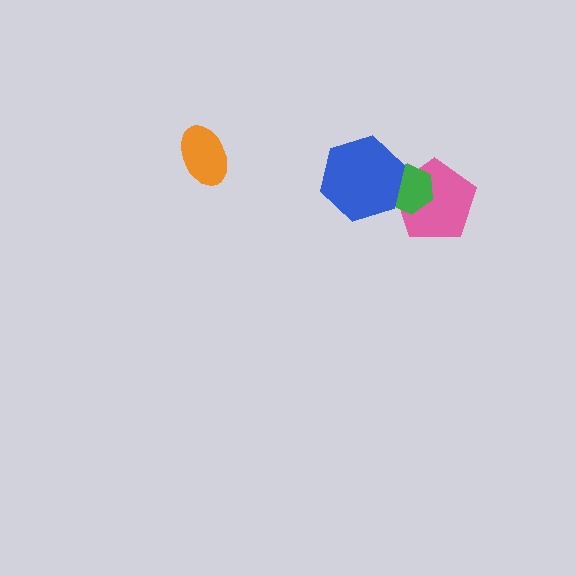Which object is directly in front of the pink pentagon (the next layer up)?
The green hexagon is directly in front of the pink pentagon.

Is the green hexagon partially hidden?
Yes, it is partially covered by another shape.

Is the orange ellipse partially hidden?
No, no other shape covers it.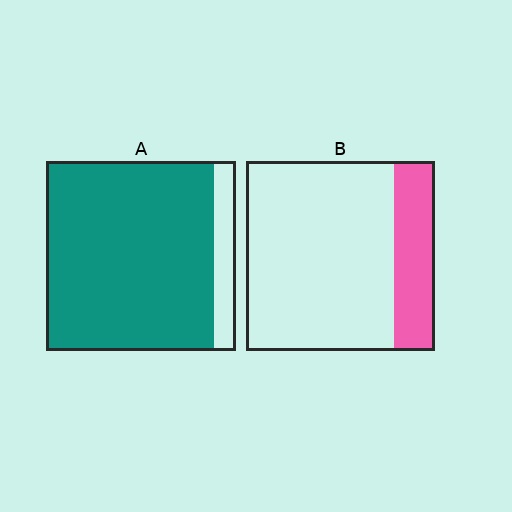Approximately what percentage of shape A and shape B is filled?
A is approximately 90% and B is approximately 20%.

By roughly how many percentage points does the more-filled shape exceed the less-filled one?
By roughly 65 percentage points (A over B).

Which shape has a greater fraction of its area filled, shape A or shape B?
Shape A.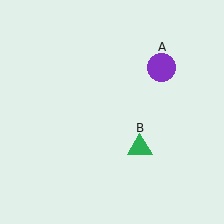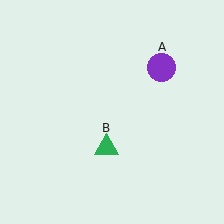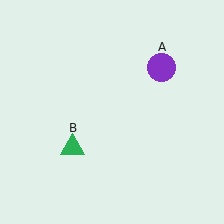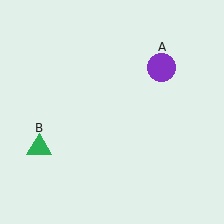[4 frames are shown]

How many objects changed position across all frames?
1 object changed position: green triangle (object B).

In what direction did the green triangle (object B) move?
The green triangle (object B) moved left.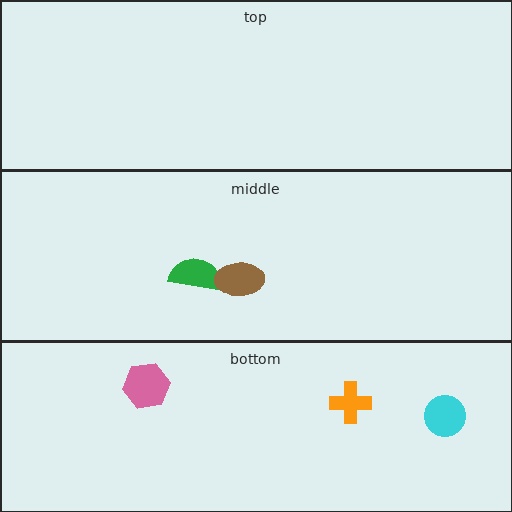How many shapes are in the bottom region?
3.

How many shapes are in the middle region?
2.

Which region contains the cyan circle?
The bottom region.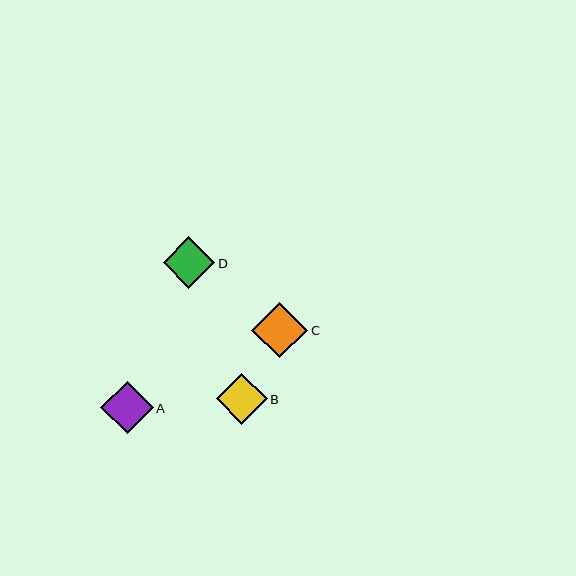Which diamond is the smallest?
Diamond B is the smallest with a size of approximately 51 pixels.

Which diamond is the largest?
Diamond C is the largest with a size of approximately 56 pixels.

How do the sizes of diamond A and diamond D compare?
Diamond A and diamond D are approximately the same size.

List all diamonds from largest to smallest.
From largest to smallest: C, A, D, B.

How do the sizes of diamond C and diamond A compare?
Diamond C and diamond A are approximately the same size.